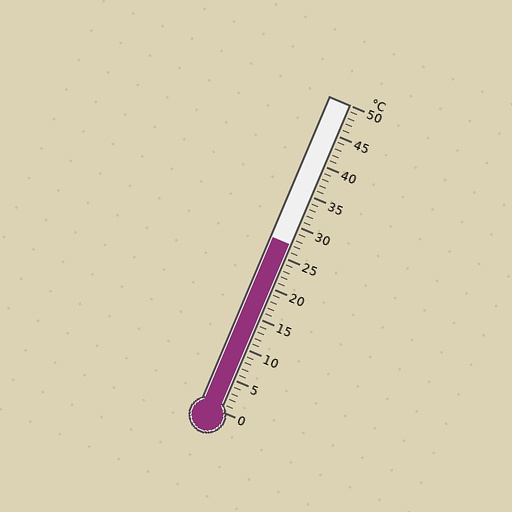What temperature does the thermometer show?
The thermometer shows approximately 27°C.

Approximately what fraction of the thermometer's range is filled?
The thermometer is filled to approximately 55% of its range.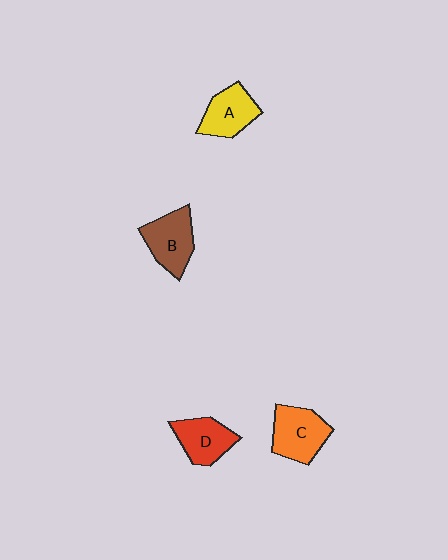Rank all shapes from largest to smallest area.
From largest to smallest: C (orange), B (brown), A (yellow), D (red).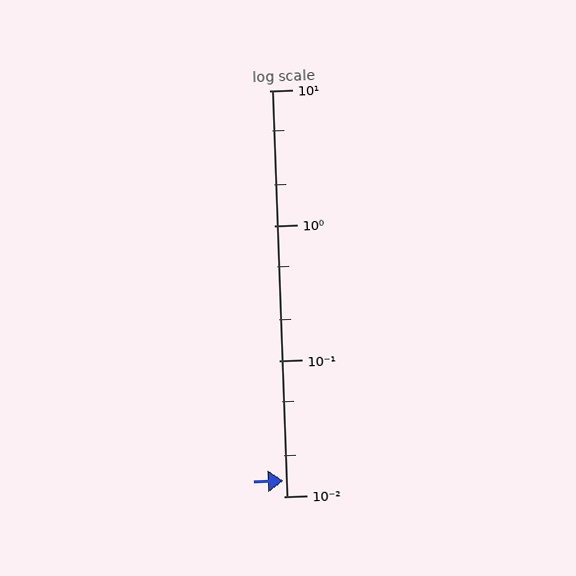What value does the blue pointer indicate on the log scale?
The pointer indicates approximately 0.013.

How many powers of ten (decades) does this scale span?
The scale spans 3 decades, from 0.01 to 10.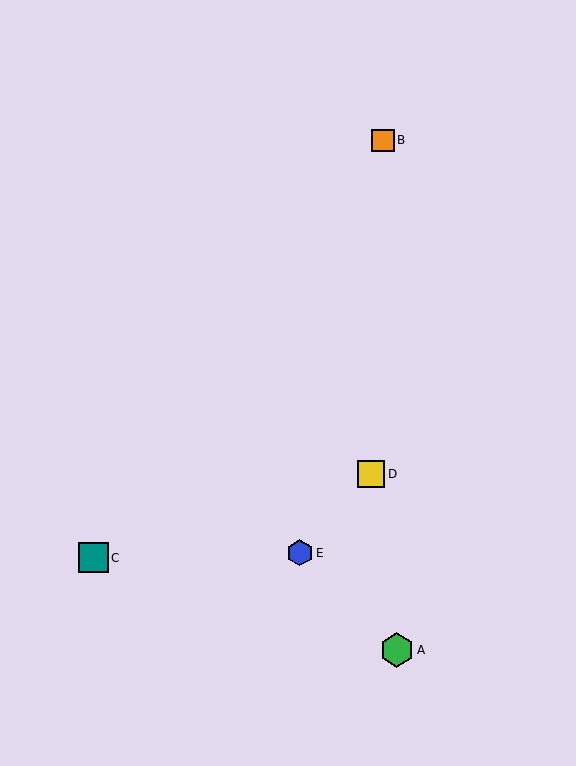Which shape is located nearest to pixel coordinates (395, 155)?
The orange square (labeled B) at (383, 140) is nearest to that location.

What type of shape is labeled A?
Shape A is a green hexagon.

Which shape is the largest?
The green hexagon (labeled A) is the largest.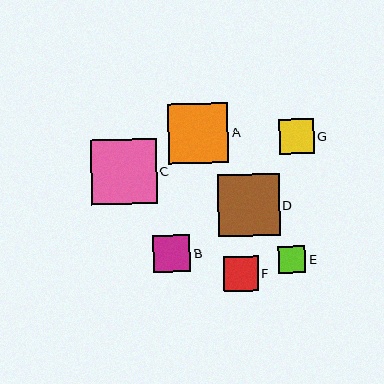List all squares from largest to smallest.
From largest to smallest: C, D, A, B, F, G, E.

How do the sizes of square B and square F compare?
Square B and square F are approximately the same size.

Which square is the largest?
Square C is the largest with a size of approximately 66 pixels.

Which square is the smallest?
Square E is the smallest with a size of approximately 27 pixels.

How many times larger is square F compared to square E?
Square F is approximately 1.3 times the size of square E.